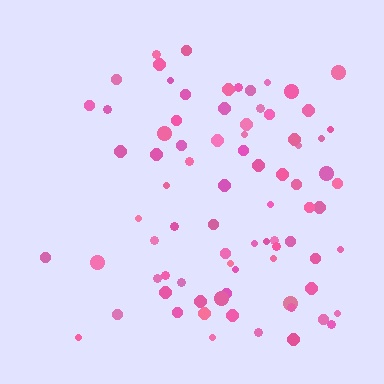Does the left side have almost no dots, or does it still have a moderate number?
Still a moderate number, just noticeably fewer than the right.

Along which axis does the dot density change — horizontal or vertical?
Horizontal.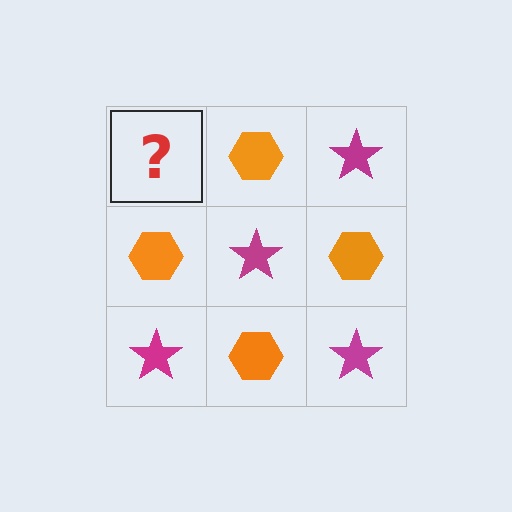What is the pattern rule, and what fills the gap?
The rule is that it alternates magenta star and orange hexagon in a checkerboard pattern. The gap should be filled with a magenta star.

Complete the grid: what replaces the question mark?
The question mark should be replaced with a magenta star.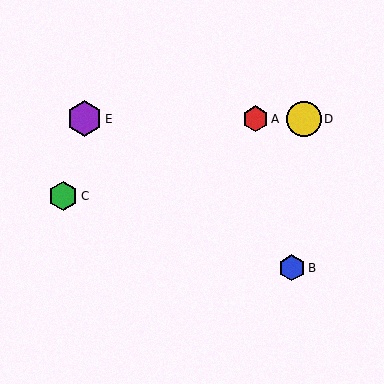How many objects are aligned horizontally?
3 objects (A, D, E) are aligned horizontally.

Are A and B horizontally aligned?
No, A is at y≈119 and B is at y≈268.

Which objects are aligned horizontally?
Objects A, D, E are aligned horizontally.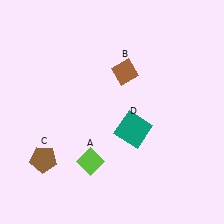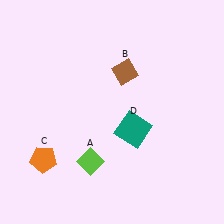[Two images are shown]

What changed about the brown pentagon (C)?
In Image 1, C is brown. In Image 2, it changed to orange.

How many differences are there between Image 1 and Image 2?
There is 1 difference between the two images.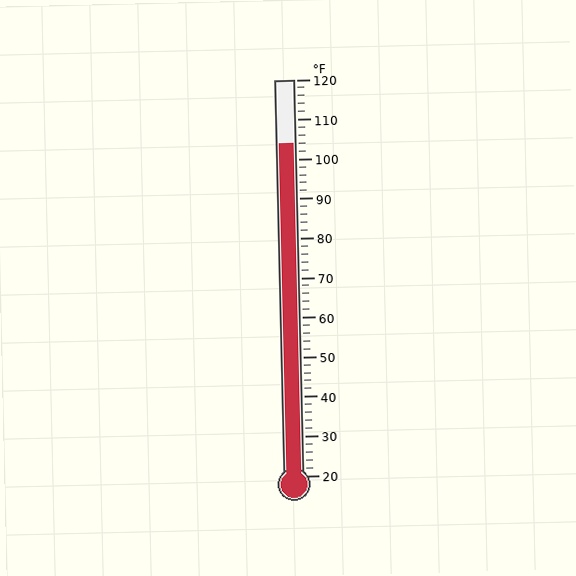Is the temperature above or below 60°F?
The temperature is above 60°F.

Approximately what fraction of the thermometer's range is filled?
The thermometer is filled to approximately 85% of its range.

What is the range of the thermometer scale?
The thermometer scale ranges from 20°F to 120°F.